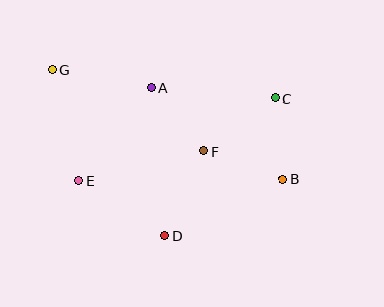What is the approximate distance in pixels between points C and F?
The distance between C and F is approximately 89 pixels.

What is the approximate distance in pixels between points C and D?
The distance between C and D is approximately 176 pixels.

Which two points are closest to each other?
Points B and C are closest to each other.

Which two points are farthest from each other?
Points B and G are farthest from each other.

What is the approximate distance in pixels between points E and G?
The distance between E and G is approximately 114 pixels.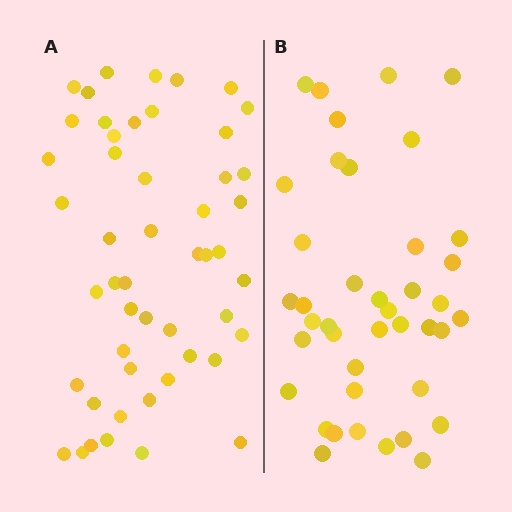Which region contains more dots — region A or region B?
Region A (the left region) has more dots.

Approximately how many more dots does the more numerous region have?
Region A has roughly 8 or so more dots than region B.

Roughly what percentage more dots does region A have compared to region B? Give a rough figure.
About 20% more.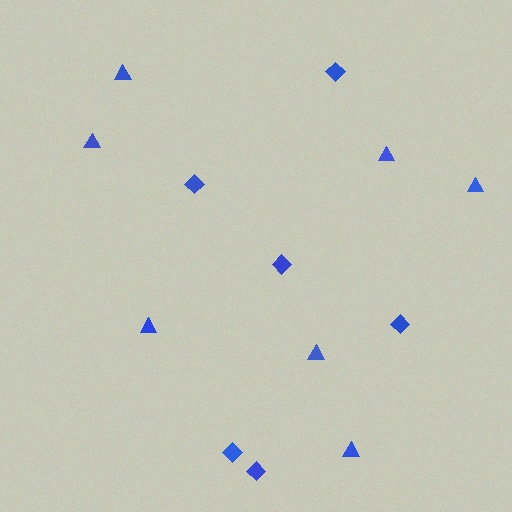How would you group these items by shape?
There are 2 groups: one group of diamonds (6) and one group of triangles (7).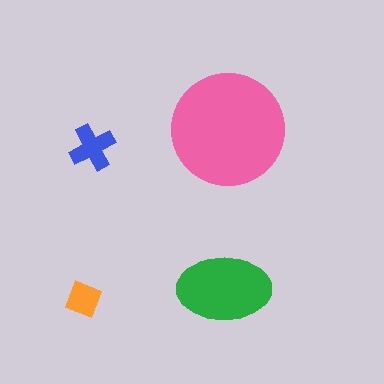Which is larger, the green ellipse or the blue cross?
The green ellipse.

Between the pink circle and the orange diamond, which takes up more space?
The pink circle.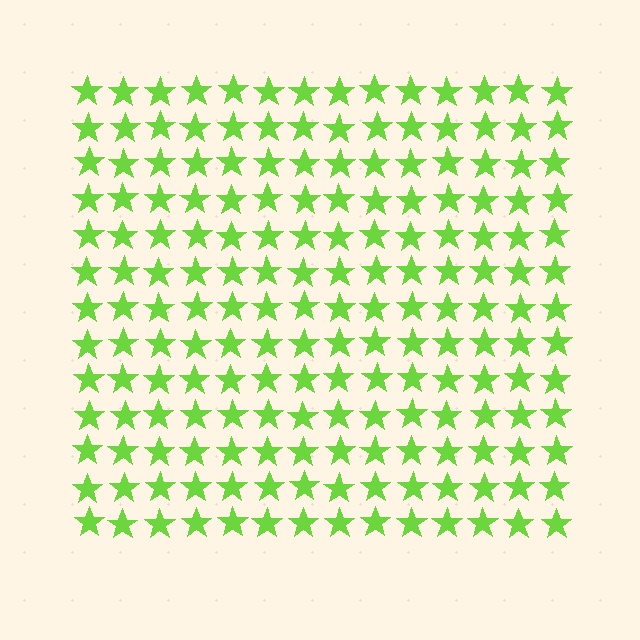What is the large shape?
The large shape is a square.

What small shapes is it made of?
It is made of small stars.